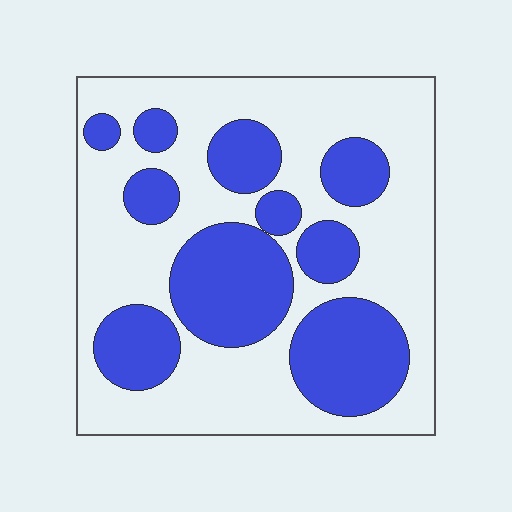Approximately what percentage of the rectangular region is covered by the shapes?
Approximately 35%.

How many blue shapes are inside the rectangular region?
10.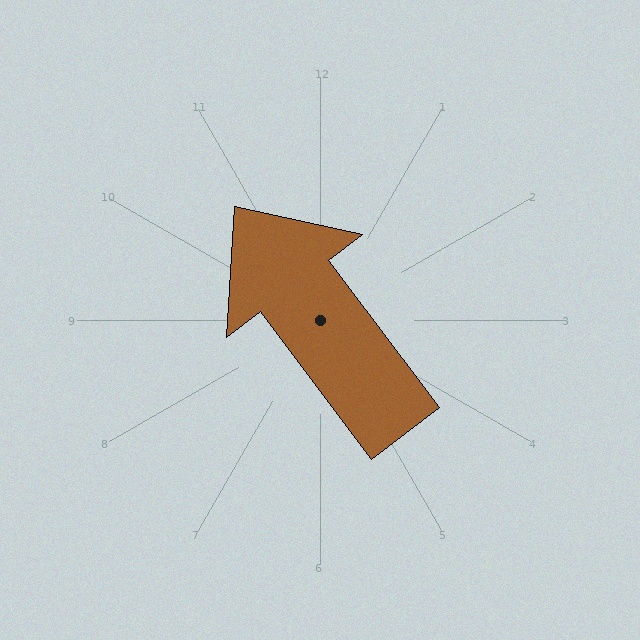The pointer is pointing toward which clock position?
Roughly 11 o'clock.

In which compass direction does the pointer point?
Northwest.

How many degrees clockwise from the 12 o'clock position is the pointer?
Approximately 323 degrees.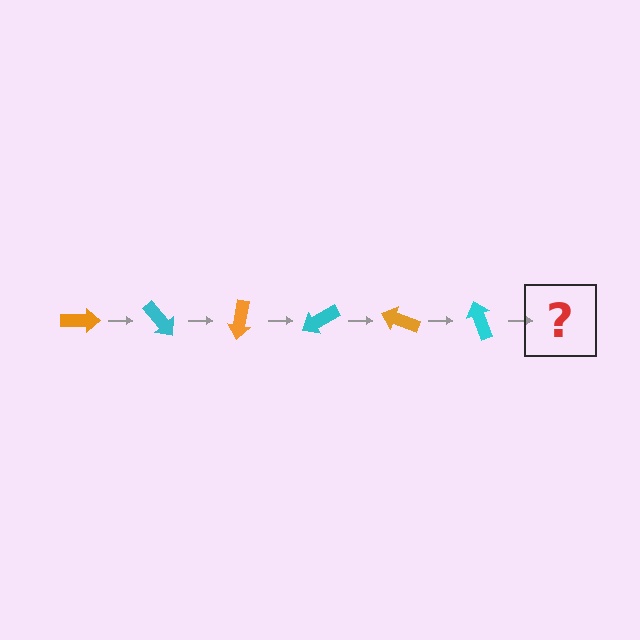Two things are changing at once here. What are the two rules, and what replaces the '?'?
The two rules are that it rotates 50 degrees each step and the color cycles through orange and cyan. The '?' should be an orange arrow, rotated 300 degrees from the start.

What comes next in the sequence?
The next element should be an orange arrow, rotated 300 degrees from the start.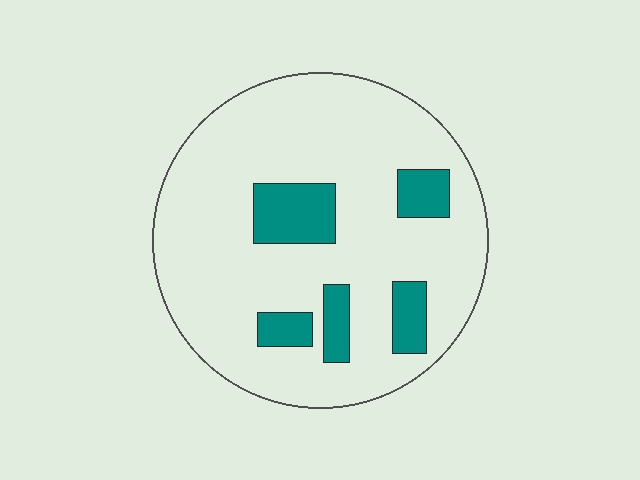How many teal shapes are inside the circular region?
5.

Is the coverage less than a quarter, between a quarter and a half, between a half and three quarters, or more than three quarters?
Less than a quarter.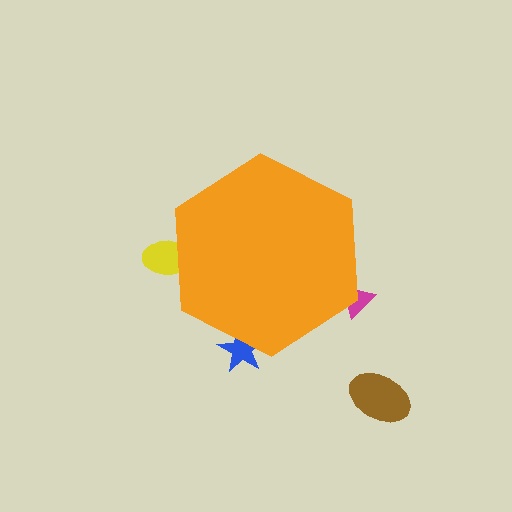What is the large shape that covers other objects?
An orange hexagon.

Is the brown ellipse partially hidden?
No, the brown ellipse is fully visible.